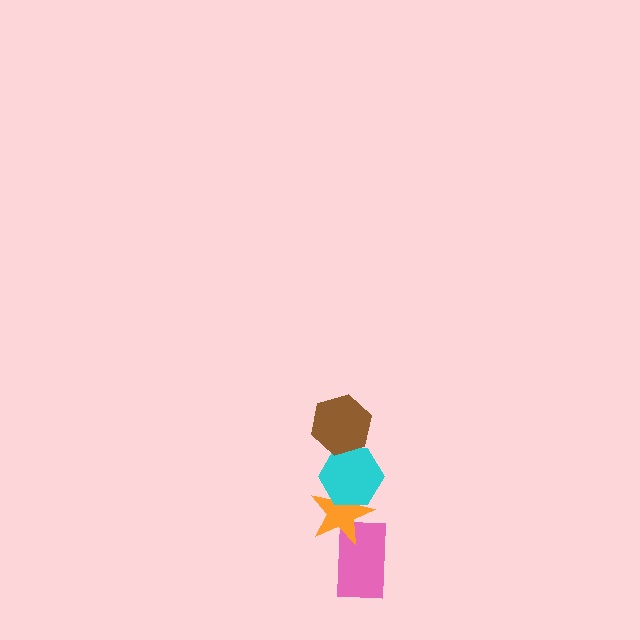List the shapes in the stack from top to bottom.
From top to bottom: the brown hexagon, the cyan hexagon, the orange star, the pink rectangle.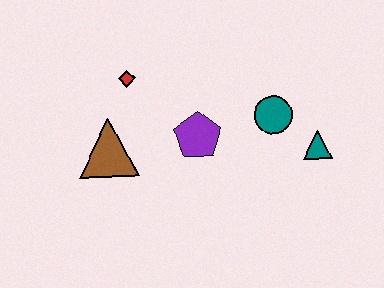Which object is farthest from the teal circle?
The brown triangle is farthest from the teal circle.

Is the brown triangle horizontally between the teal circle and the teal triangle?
No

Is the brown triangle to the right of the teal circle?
No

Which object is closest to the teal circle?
The teal triangle is closest to the teal circle.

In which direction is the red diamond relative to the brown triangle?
The red diamond is above the brown triangle.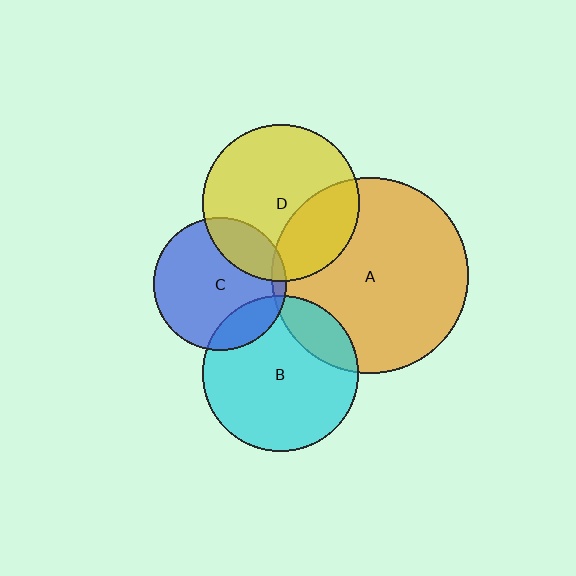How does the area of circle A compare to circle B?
Approximately 1.6 times.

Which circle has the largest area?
Circle A (orange).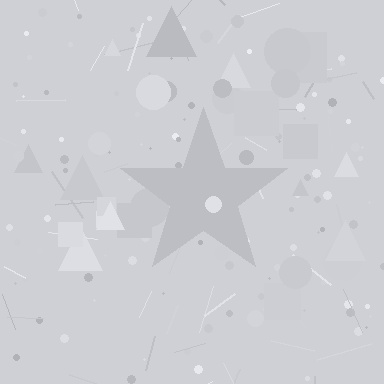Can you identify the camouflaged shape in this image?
The camouflaged shape is a star.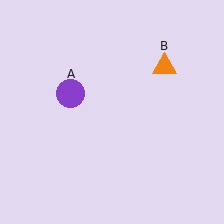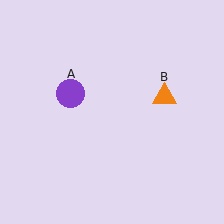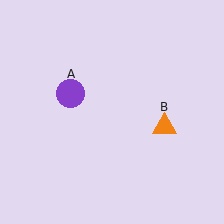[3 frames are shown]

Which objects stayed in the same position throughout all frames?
Purple circle (object A) remained stationary.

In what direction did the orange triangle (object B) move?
The orange triangle (object B) moved down.